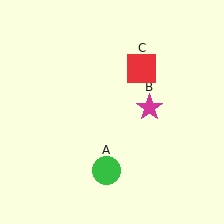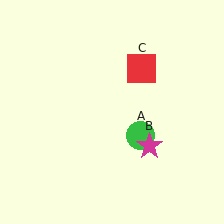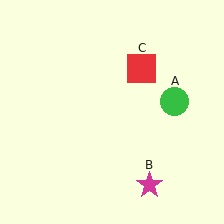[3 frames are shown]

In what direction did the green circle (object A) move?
The green circle (object A) moved up and to the right.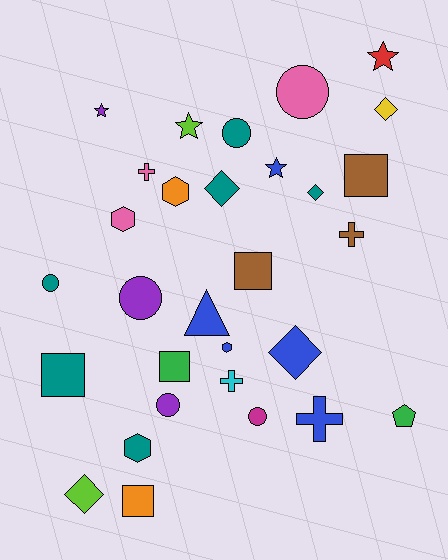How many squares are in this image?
There are 5 squares.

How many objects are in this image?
There are 30 objects.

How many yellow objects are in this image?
There is 1 yellow object.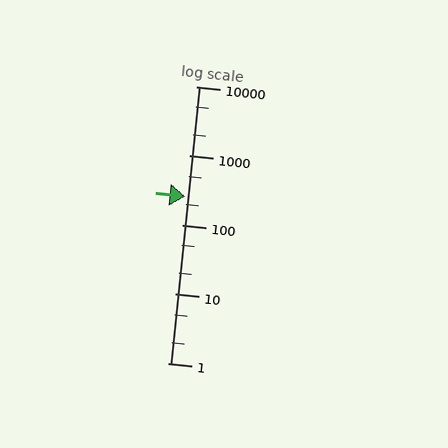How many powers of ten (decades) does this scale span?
The scale spans 4 decades, from 1 to 10000.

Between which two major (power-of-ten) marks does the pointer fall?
The pointer is between 100 and 1000.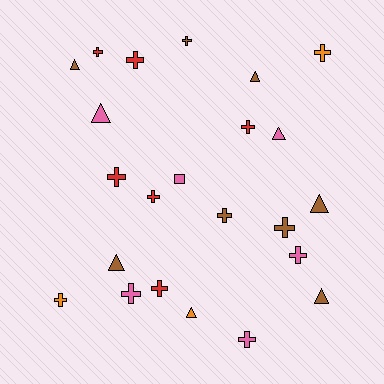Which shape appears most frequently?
Cross, with 14 objects.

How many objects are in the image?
There are 23 objects.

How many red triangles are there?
There are no red triangles.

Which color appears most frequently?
Brown, with 8 objects.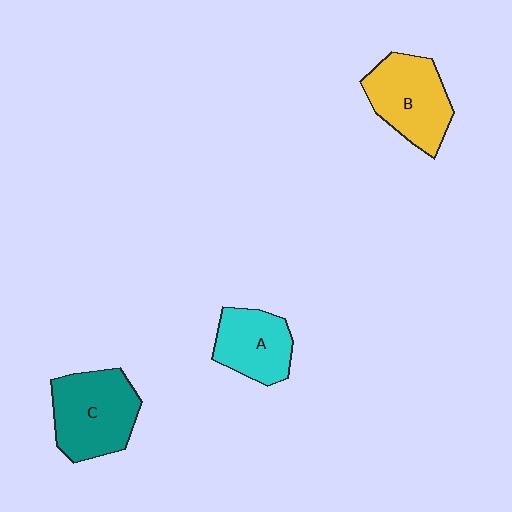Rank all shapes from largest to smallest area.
From largest to smallest: C (teal), B (yellow), A (cyan).